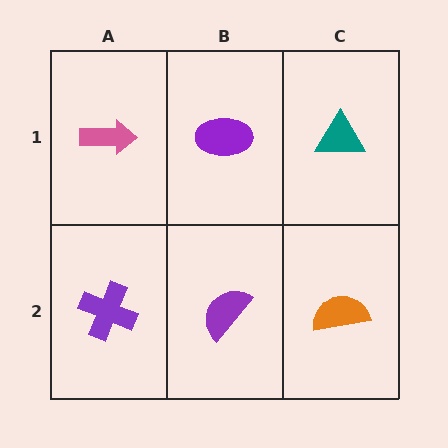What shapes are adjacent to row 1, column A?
A purple cross (row 2, column A), a purple ellipse (row 1, column B).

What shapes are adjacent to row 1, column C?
An orange semicircle (row 2, column C), a purple ellipse (row 1, column B).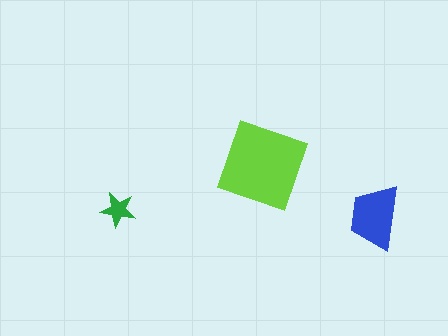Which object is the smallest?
The green star.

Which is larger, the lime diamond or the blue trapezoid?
The lime diamond.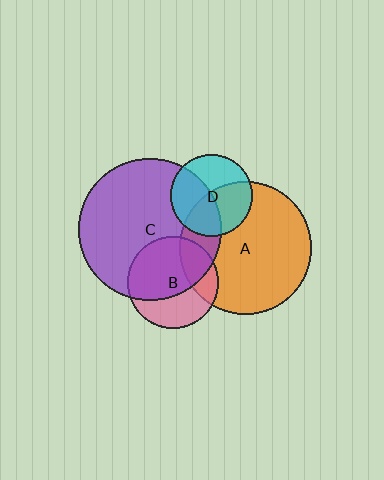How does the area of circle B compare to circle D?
Approximately 1.3 times.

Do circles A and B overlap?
Yes.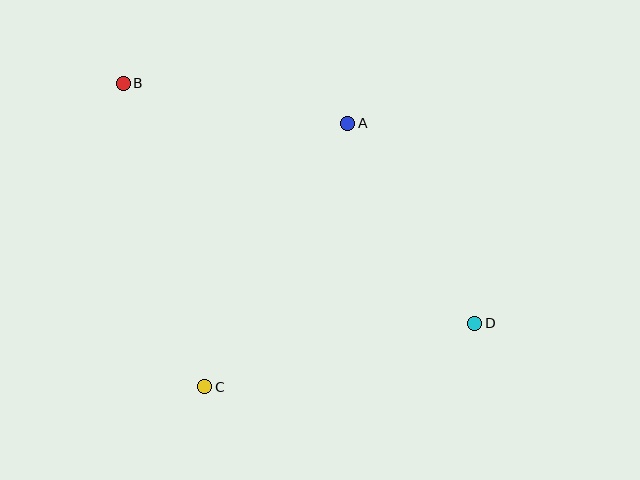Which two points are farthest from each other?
Points B and D are farthest from each other.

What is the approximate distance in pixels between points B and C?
The distance between B and C is approximately 315 pixels.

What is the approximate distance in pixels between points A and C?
The distance between A and C is approximately 300 pixels.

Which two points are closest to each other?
Points A and B are closest to each other.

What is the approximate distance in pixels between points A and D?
The distance between A and D is approximately 237 pixels.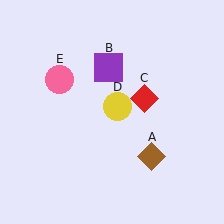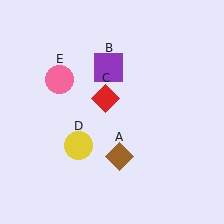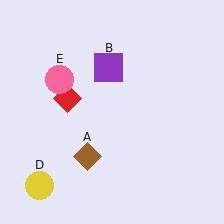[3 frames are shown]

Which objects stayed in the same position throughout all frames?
Purple square (object B) and pink circle (object E) remained stationary.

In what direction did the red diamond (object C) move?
The red diamond (object C) moved left.